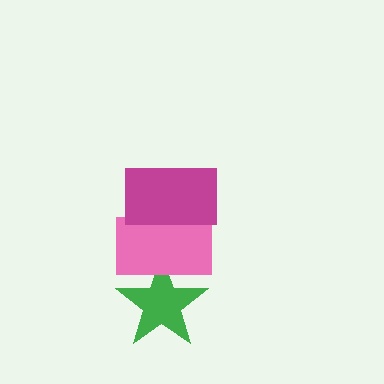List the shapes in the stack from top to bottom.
From top to bottom: the magenta rectangle, the pink rectangle, the green star.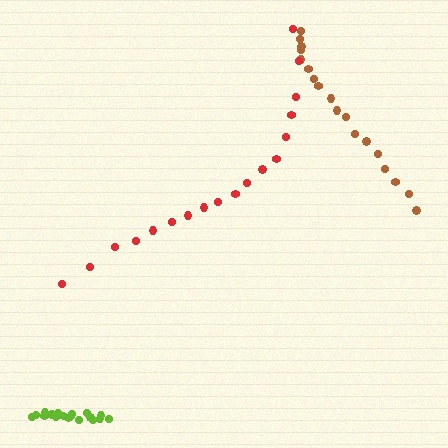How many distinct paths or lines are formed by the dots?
There are 3 distinct paths.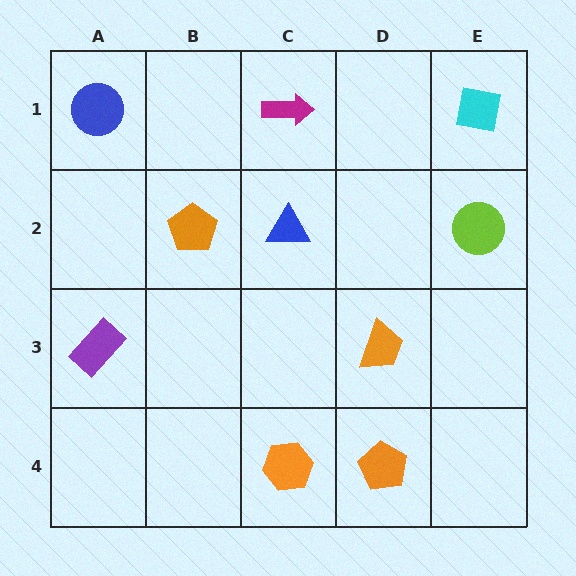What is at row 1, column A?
A blue circle.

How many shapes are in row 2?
3 shapes.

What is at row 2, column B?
An orange pentagon.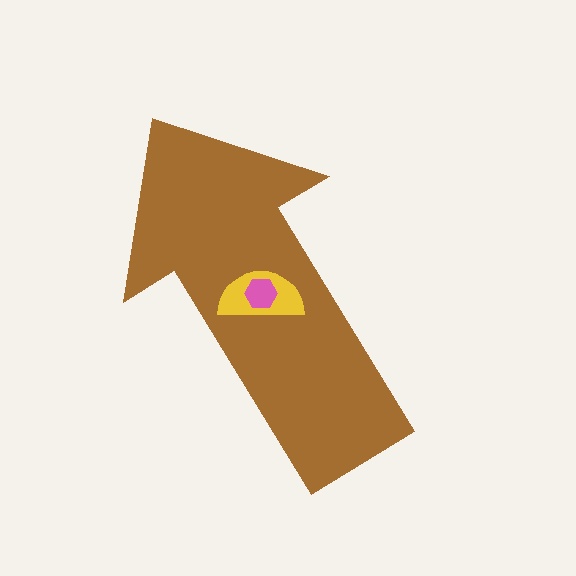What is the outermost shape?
The brown arrow.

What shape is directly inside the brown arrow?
The yellow semicircle.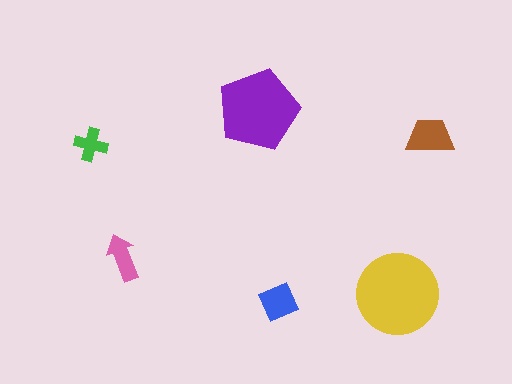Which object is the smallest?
The green cross.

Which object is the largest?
The yellow circle.